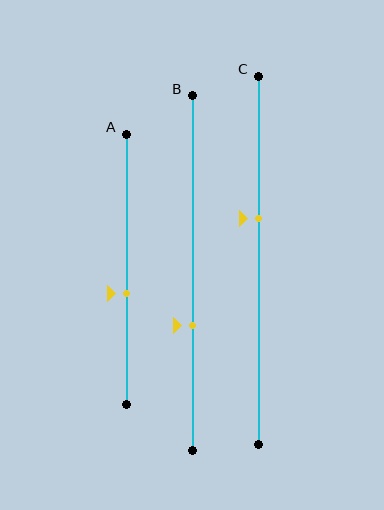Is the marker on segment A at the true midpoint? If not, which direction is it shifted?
No, the marker on segment A is shifted downward by about 9% of the segment length.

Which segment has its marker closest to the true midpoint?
Segment A has its marker closest to the true midpoint.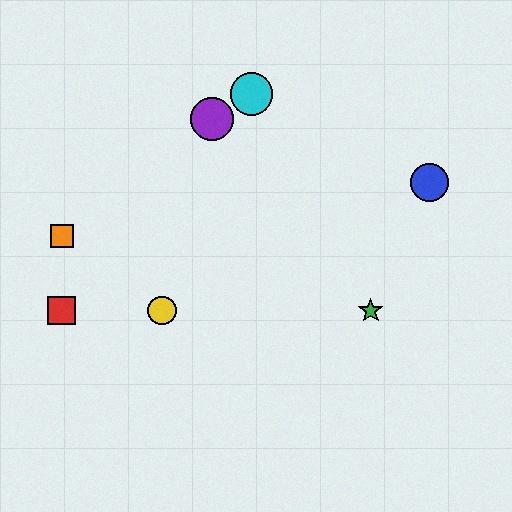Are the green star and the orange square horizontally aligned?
No, the green star is at y≈311 and the orange square is at y≈236.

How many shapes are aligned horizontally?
3 shapes (the red square, the green star, the yellow circle) are aligned horizontally.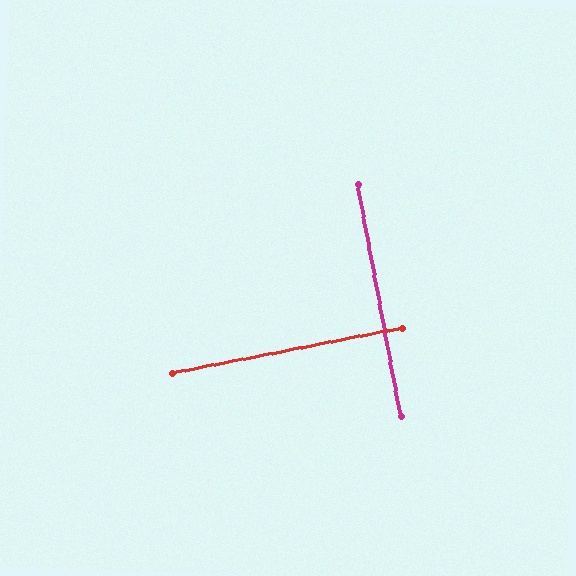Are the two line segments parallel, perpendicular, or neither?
Perpendicular — they meet at approximately 89°.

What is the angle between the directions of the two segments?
Approximately 89 degrees.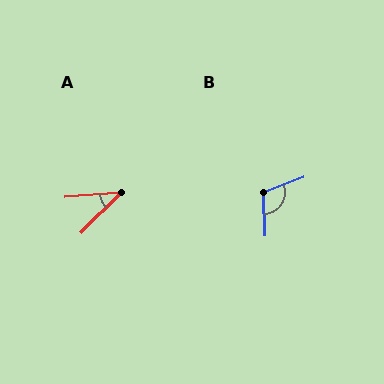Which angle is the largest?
B, at approximately 109 degrees.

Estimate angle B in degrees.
Approximately 109 degrees.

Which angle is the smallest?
A, at approximately 40 degrees.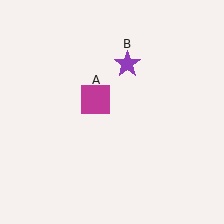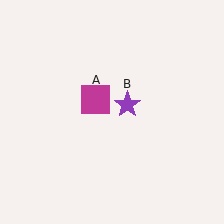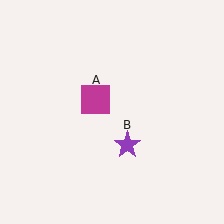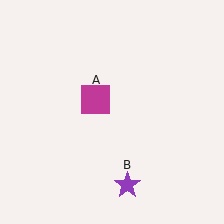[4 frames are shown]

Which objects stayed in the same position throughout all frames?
Magenta square (object A) remained stationary.